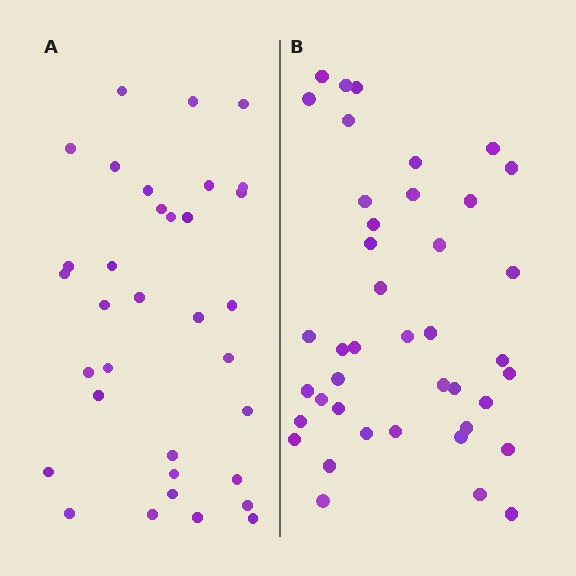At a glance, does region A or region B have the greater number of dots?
Region B (the right region) has more dots.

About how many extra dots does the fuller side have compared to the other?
Region B has roughly 8 or so more dots than region A.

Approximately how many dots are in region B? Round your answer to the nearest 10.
About 40 dots. (The exact count is 41, which rounds to 40.)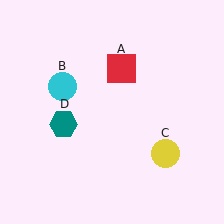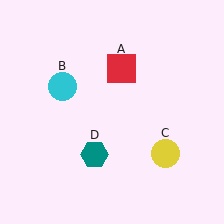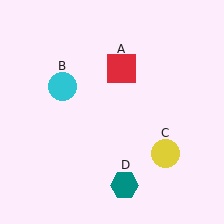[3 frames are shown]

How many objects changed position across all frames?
1 object changed position: teal hexagon (object D).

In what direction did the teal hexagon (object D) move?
The teal hexagon (object D) moved down and to the right.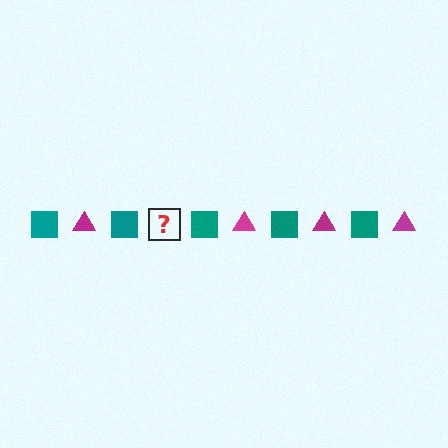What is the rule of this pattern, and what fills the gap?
The rule is that the pattern alternates between teal square and magenta triangle. The gap should be filled with a magenta triangle.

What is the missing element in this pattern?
The missing element is a magenta triangle.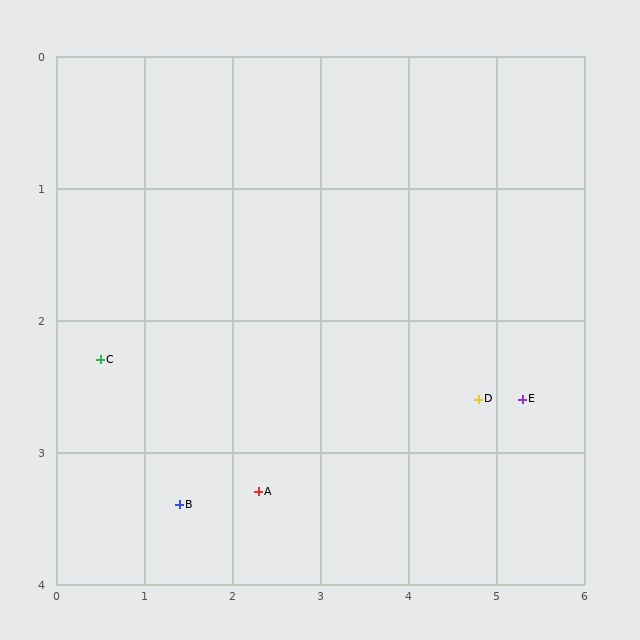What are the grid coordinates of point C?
Point C is at approximately (0.5, 2.3).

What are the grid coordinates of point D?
Point D is at approximately (4.8, 2.6).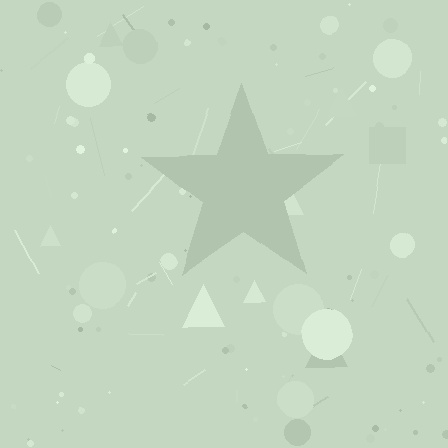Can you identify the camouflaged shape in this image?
The camouflaged shape is a star.